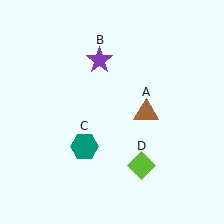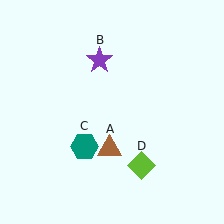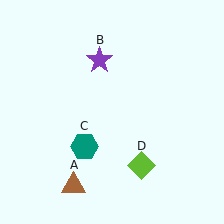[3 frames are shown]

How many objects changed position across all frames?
1 object changed position: brown triangle (object A).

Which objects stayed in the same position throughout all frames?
Purple star (object B) and teal hexagon (object C) and lime diamond (object D) remained stationary.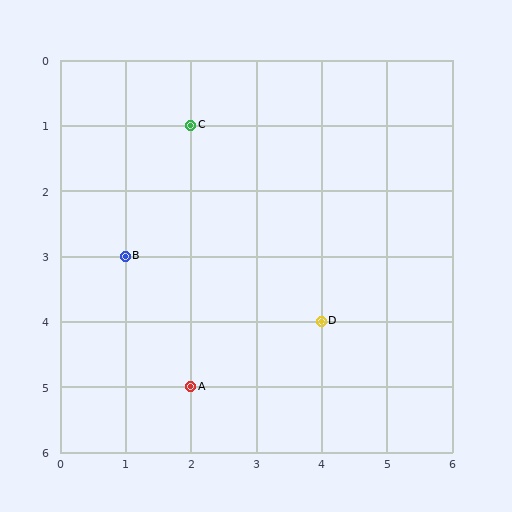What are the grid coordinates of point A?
Point A is at grid coordinates (2, 5).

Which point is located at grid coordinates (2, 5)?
Point A is at (2, 5).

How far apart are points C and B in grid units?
Points C and B are 1 column and 2 rows apart (about 2.2 grid units diagonally).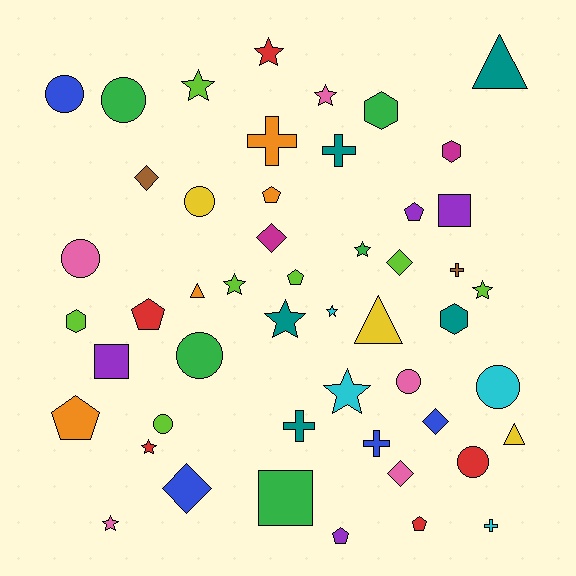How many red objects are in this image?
There are 5 red objects.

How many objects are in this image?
There are 50 objects.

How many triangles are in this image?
There are 4 triangles.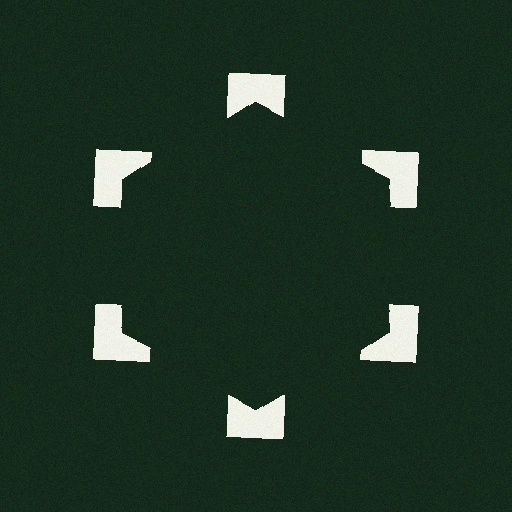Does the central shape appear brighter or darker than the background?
It typically appears slightly darker than the background, even though no actual brightness change is drawn.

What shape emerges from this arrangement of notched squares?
An illusory hexagon — its edges are inferred from the aligned wedge cuts in the notched squares, not physically drawn.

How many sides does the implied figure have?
6 sides.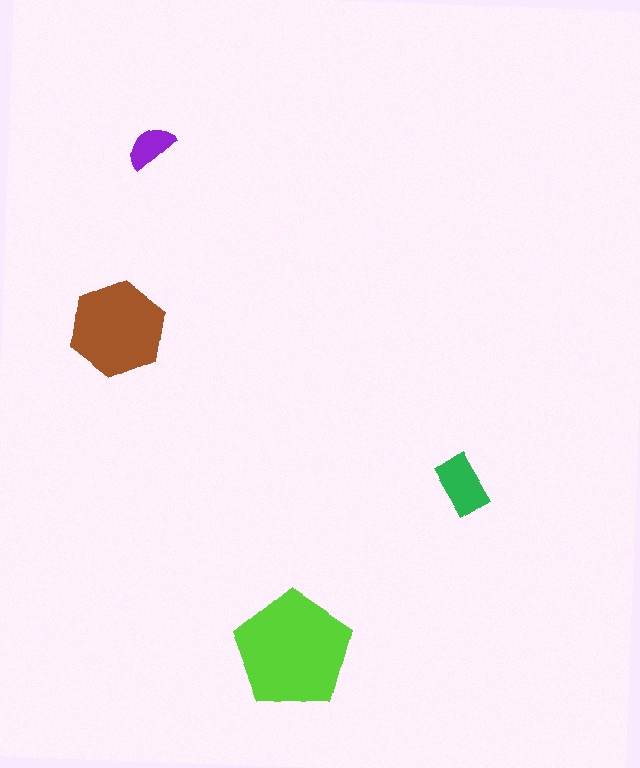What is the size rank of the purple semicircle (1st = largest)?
4th.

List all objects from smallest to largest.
The purple semicircle, the green rectangle, the brown hexagon, the lime pentagon.